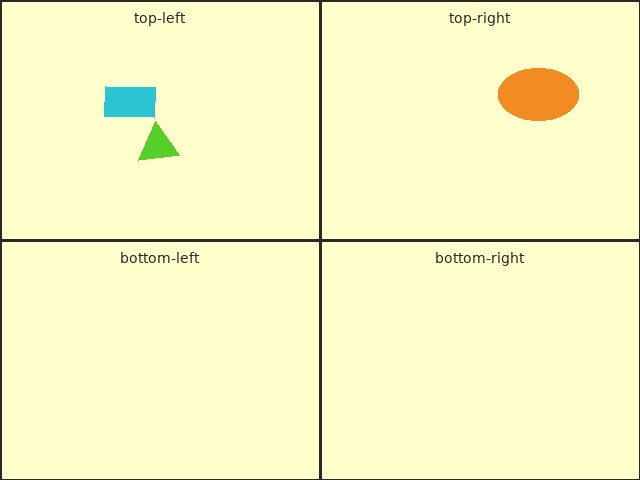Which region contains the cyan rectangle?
The top-left region.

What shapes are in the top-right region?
The orange ellipse.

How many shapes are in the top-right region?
1.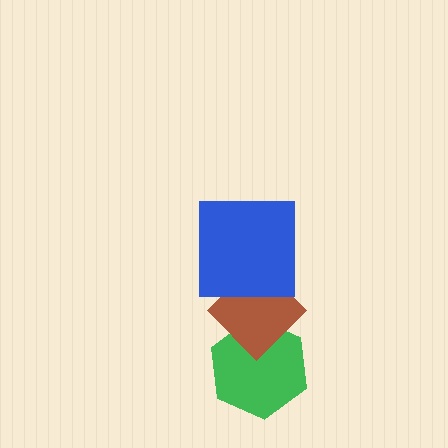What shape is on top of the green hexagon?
The brown diamond is on top of the green hexagon.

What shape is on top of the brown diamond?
The blue square is on top of the brown diamond.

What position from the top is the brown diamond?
The brown diamond is 2nd from the top.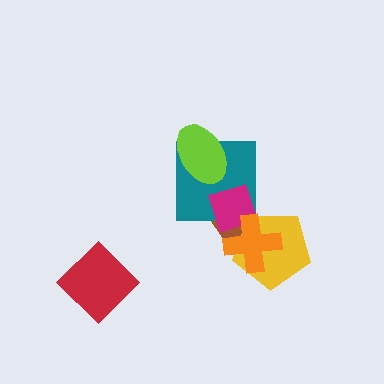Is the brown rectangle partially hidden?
Yes, it is partially covered by another shape.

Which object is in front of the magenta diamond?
The orange cross is in front of the magenta diamond.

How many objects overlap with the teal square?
3 objects overlap with the teal square.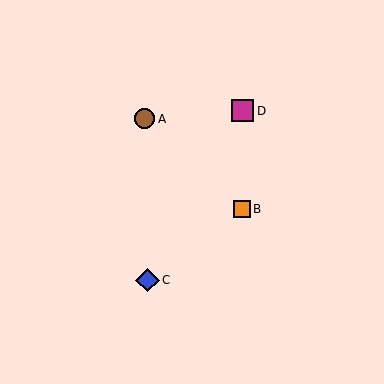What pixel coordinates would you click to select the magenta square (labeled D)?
Click at (243, 111) to select the magenta square D.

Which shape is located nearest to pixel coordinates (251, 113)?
The magenta square (labeled D) at (243, 111) is nearest to that location.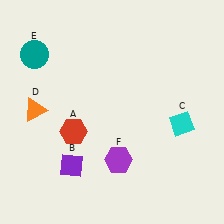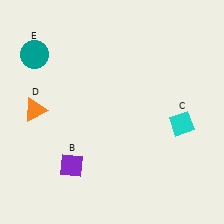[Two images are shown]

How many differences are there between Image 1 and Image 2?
There are 2 differences between the two images.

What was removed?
The purple hexagon (F), the red hexagon (A) were removed in Image 2.